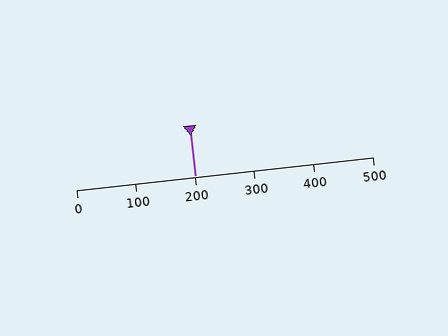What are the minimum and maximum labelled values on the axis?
The axis runs from 0 to 500.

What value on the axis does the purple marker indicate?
The marker indicates approximately 200.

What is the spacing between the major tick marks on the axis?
The major ticks are spaced 100 apart.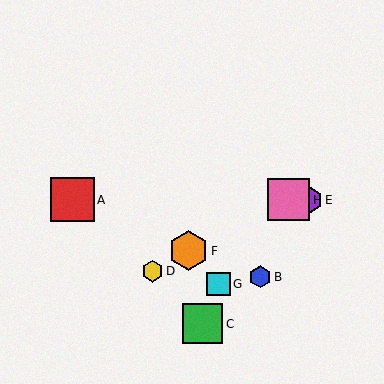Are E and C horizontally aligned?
No, E is at y≈200 and C is at y≈324.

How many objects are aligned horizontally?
3 objects (A, E, H) are aligned horizontally.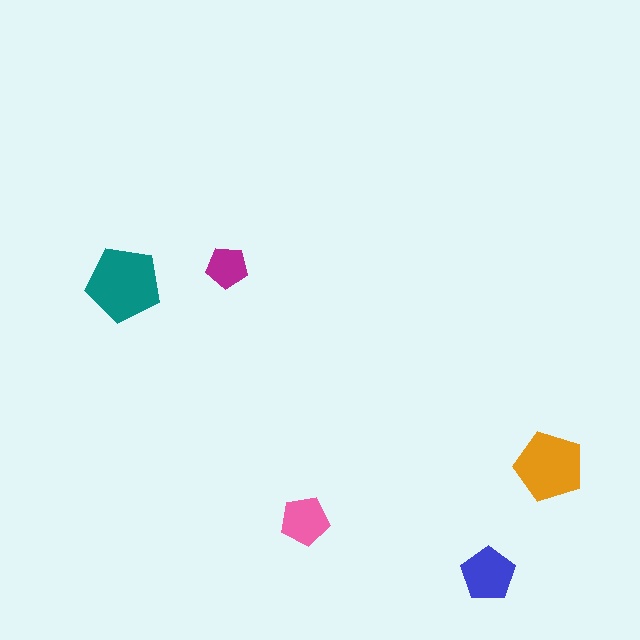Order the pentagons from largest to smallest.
the teal one, the orange one, the blue one, the pink one, the magenta one.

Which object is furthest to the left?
The teal pentagon is leftmost.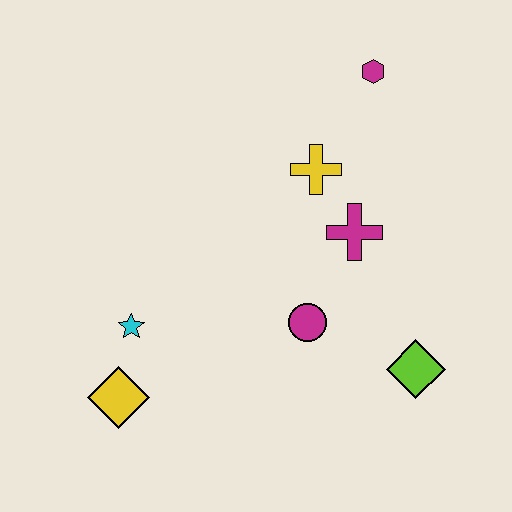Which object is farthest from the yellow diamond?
The magenta hexagon is farthest from the yellow diamond.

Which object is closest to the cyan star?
The yellow diamond is closest to the cyan star.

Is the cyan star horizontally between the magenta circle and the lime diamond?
No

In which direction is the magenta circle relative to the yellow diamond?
The magenta circle is to the right of the yellow diamond.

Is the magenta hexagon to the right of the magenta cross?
Yes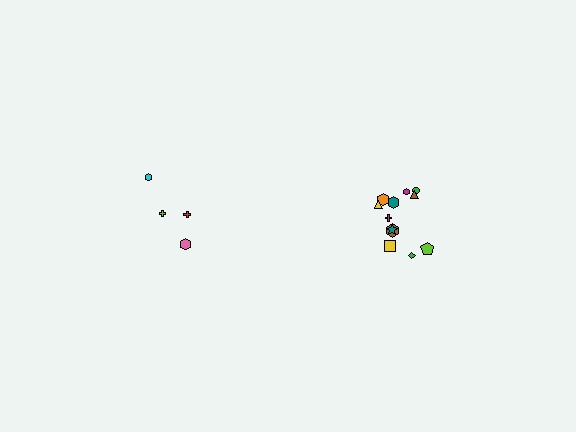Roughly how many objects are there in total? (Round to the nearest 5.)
Roughly 15 objects in total.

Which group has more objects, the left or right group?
The right group.